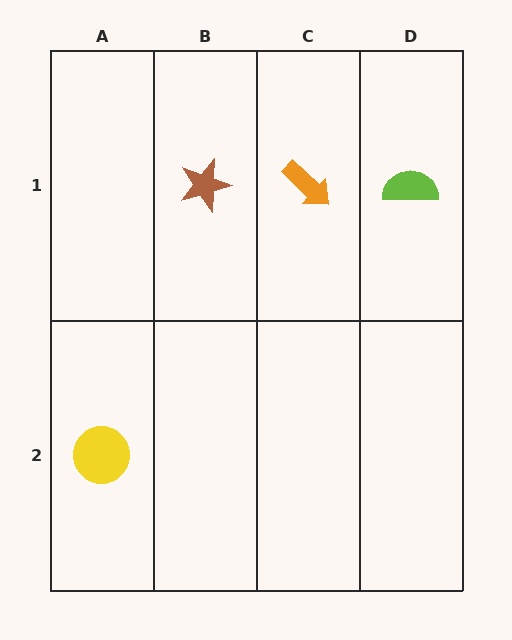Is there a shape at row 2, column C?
No, that cell is empty.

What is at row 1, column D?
A lime semicircle.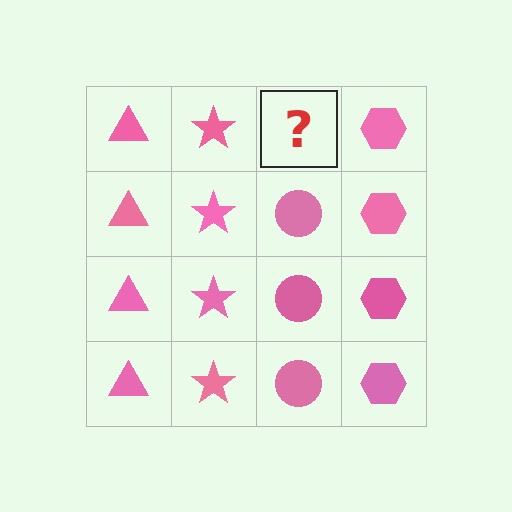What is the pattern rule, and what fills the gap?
The rule is that each column has a consistent shape. The gap should be filled with a pink circle.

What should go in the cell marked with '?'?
The missing cell should contain a pink circle.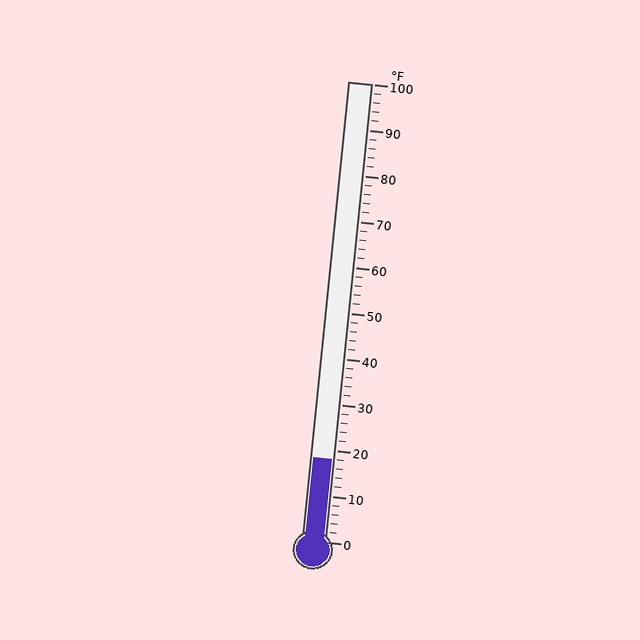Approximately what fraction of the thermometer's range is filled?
The thermometer is filled to approximately 20% of its range.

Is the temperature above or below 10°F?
The temperature is above 10°F.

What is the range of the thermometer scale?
The thermometer scale ranges from 0°F to 100°F.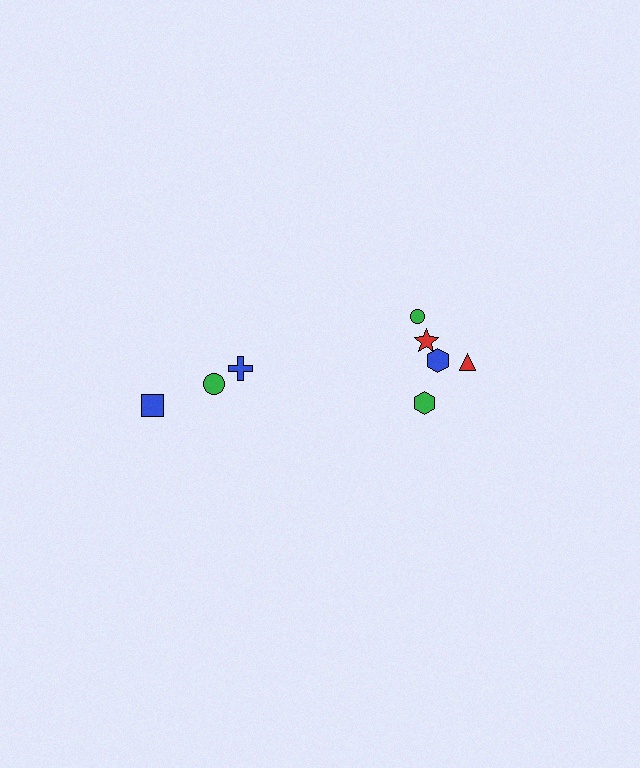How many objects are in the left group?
There are 3 objects.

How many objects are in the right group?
There are 5 objects.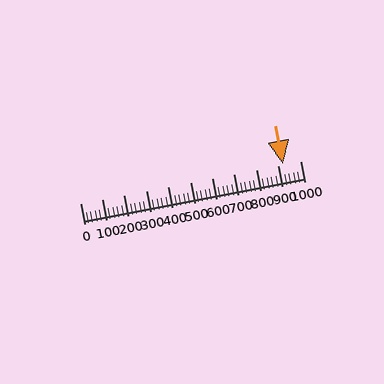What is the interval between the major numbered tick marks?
The major tick marks are spaced 100 units apart.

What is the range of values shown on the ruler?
The ruler shows values from 0 to 1000.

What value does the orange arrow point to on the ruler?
The orange arrow points to approximately 920.